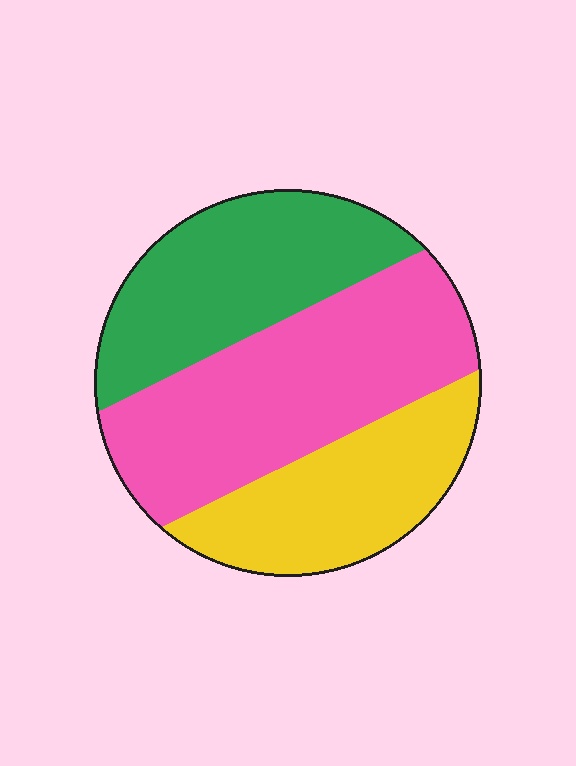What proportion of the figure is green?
Green covers about 30% of the figure.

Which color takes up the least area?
Yellow, at roughly 25%.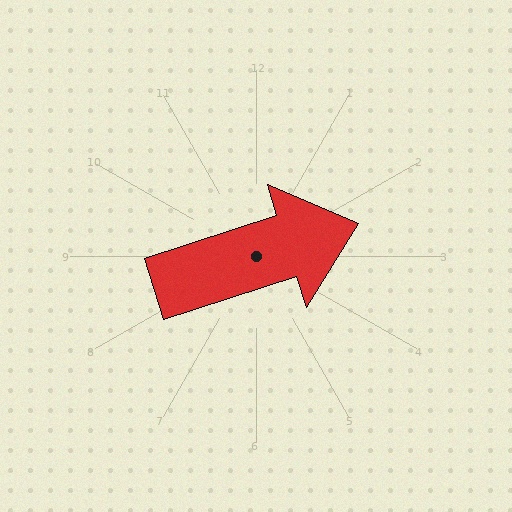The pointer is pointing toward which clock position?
Roughly 2 o'clock.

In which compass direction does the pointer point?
East.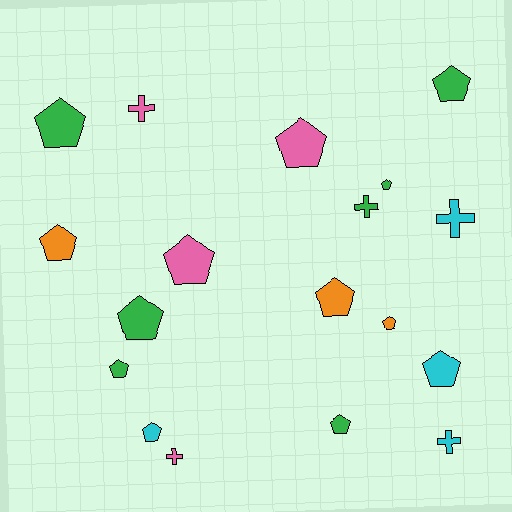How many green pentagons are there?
There are 6 green pentagons.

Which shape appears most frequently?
Pentagon, with 13 objects.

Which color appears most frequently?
Green, with 7 objects.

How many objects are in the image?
There are 18 objects.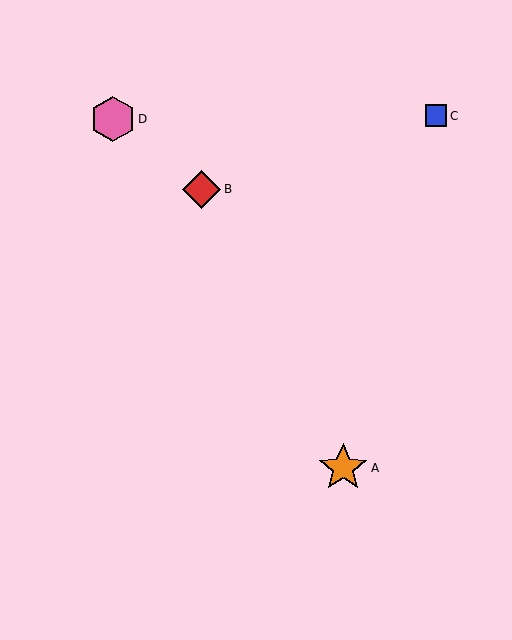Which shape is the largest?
The orange star (labeled A) is the largest.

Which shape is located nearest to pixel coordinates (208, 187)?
The red diamond (labeled B) at (201, 189) is nearest to that location.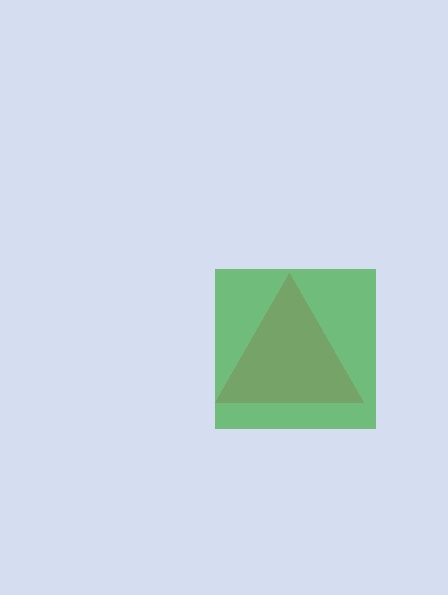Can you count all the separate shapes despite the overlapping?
Yes, there are 2 separate shapes.